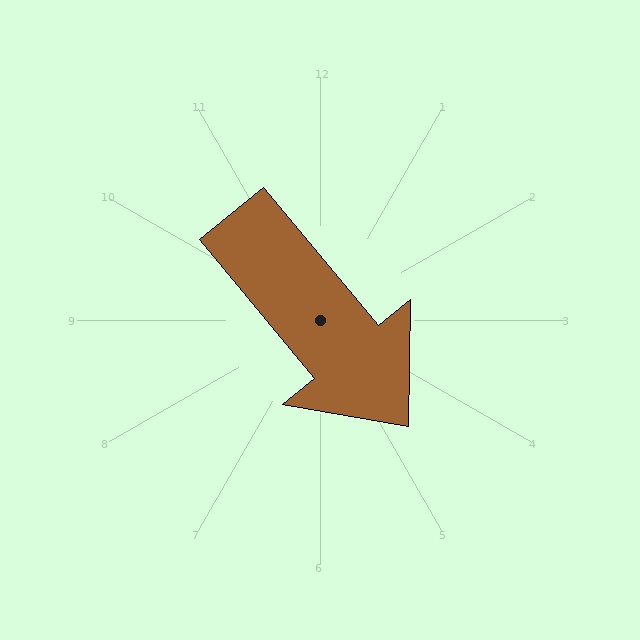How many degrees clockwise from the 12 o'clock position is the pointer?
Approximately 140 degrees.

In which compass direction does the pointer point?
Southeast.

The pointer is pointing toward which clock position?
Roughly 5 o'clock.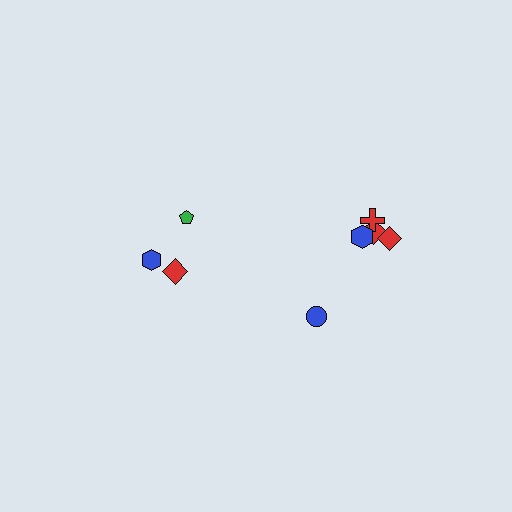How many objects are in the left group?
There are 3 objects.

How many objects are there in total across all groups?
There are 8 objects.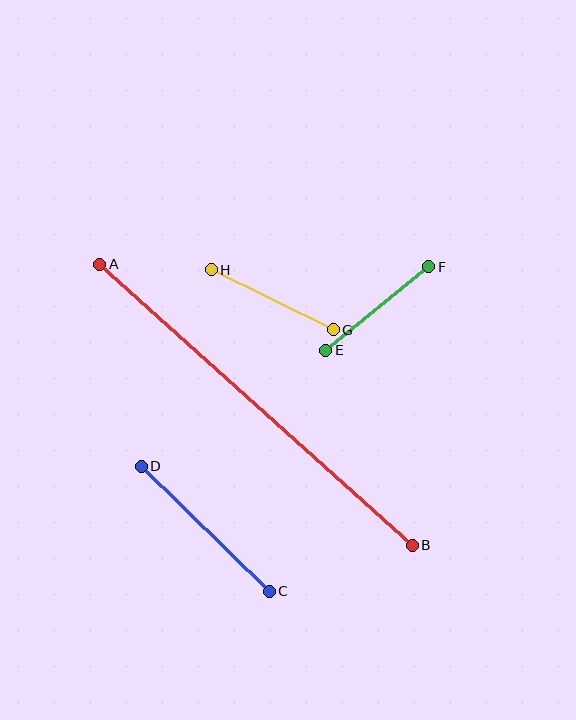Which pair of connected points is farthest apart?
Points A and B are farthest apart.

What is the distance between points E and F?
The distance is approximately 133 pixels.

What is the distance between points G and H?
The distance is approximately 136 pixels.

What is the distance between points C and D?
The distance is approximately 179 pixels.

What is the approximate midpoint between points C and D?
The midpoint is at approximately (205, 529) pixels.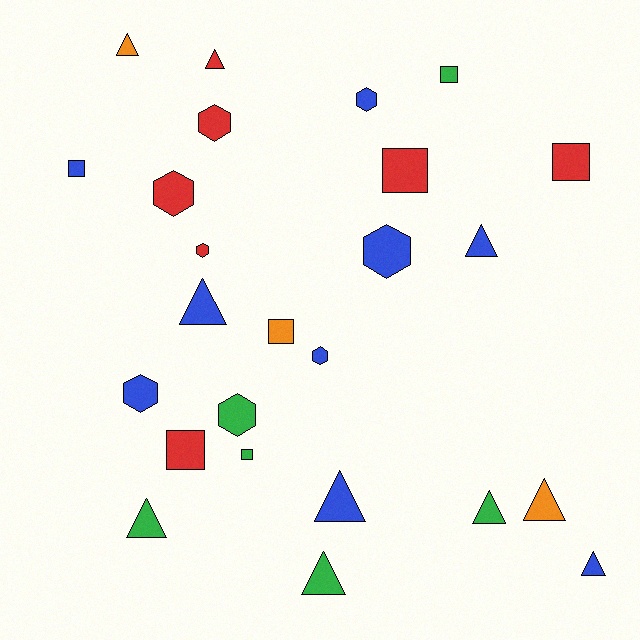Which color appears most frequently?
Blue, with 9 objects.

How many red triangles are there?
There is 1 red triangle.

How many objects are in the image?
There are 25 objects.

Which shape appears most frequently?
Triangle, with 10 objects.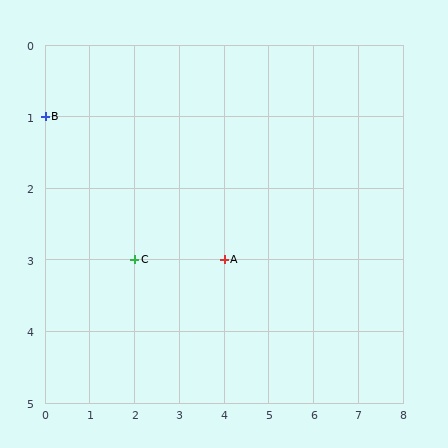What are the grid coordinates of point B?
Point B is at grid coordinates (0, 1).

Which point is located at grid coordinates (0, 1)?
Point B is at (0, 1).